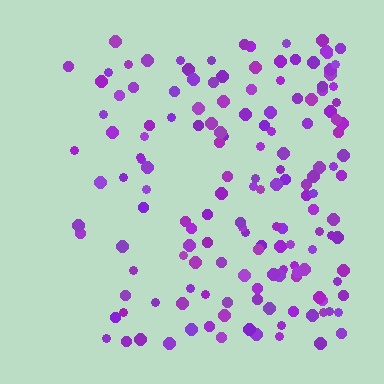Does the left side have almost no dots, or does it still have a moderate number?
Still a moderate number, just noticeably fewer than the right.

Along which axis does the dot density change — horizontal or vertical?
Horizontal.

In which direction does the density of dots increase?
From left to right, with the right side densest.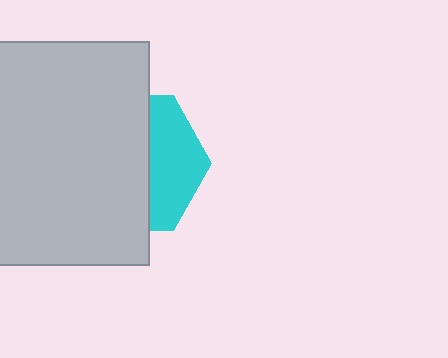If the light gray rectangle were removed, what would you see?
You would see the complete cyan hexagon.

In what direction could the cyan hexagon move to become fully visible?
The cyan hexagon could move right. That would shift it out from behind the light gray rectangle entirely.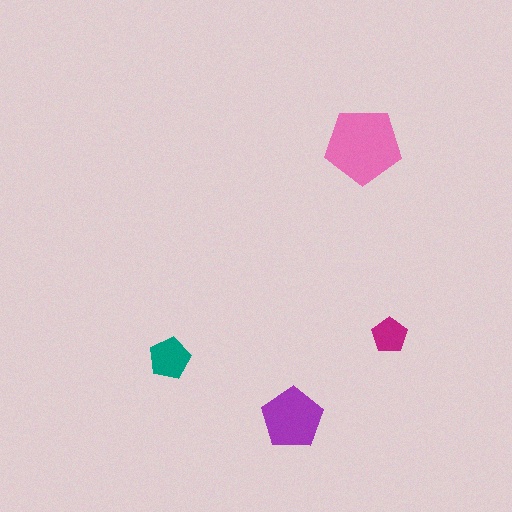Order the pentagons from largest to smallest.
the pink one, the purple one, the teal one, the magenta one.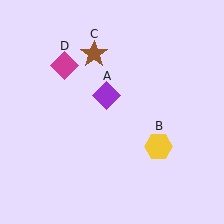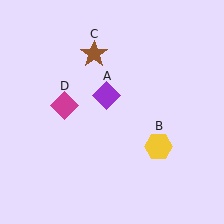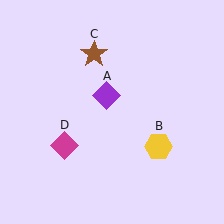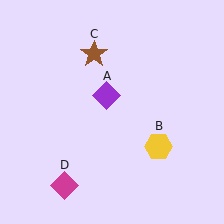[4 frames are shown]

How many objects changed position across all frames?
1 object changed position: magenta diamond (object D).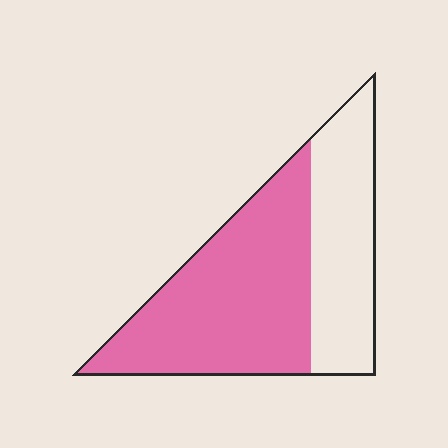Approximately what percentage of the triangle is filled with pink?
Approximately 60%.